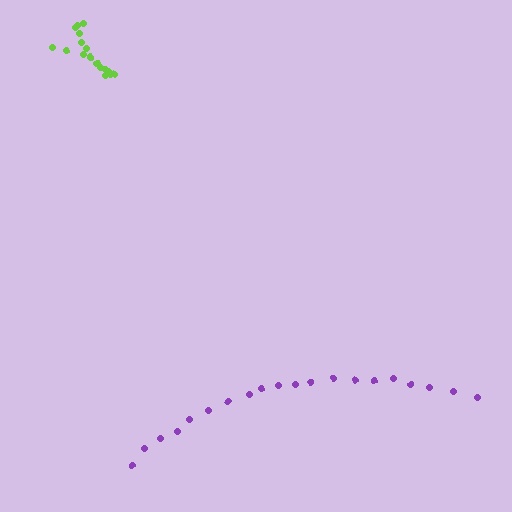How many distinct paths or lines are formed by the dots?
There are 2 distinct paths.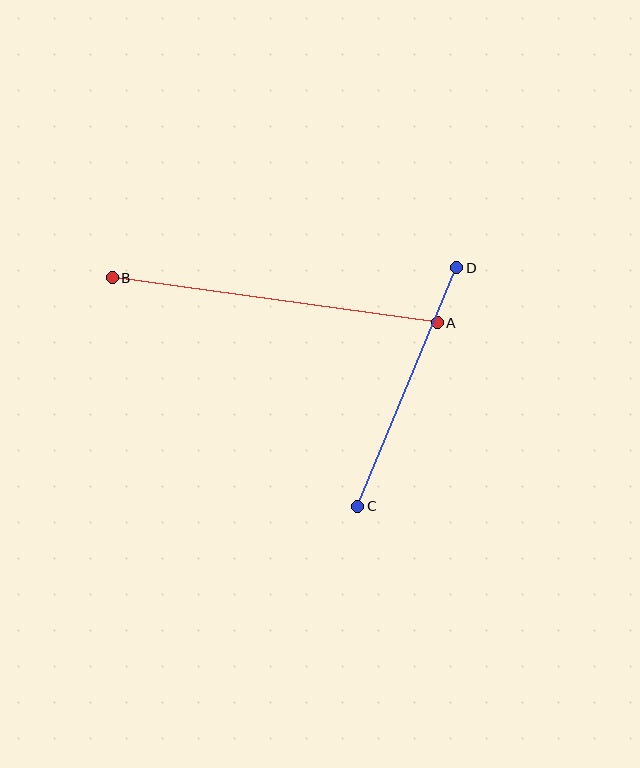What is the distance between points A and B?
The distance is approximately 328 pixels.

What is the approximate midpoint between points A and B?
The midpoint is at approximately (275, 300) pixels.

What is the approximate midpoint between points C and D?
The midpoint is at approximately (407, 387) pixels.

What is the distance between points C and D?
The distance is approximately 258 pixels.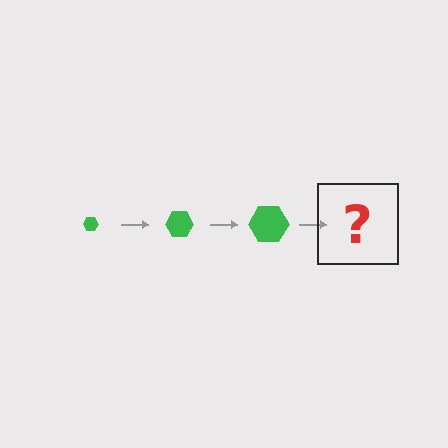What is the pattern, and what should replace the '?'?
The pattern is that the hexagon gets progressively larger each step. The '?' should be a green hexagon, larger than the previous one.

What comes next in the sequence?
The next element should be a green hexagon, larger than the previous one.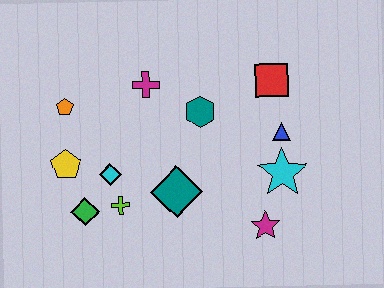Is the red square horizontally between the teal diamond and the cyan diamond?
No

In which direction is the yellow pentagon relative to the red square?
The yellow pentagon is to the left of the red square.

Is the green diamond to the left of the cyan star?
Yes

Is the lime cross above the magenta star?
Yes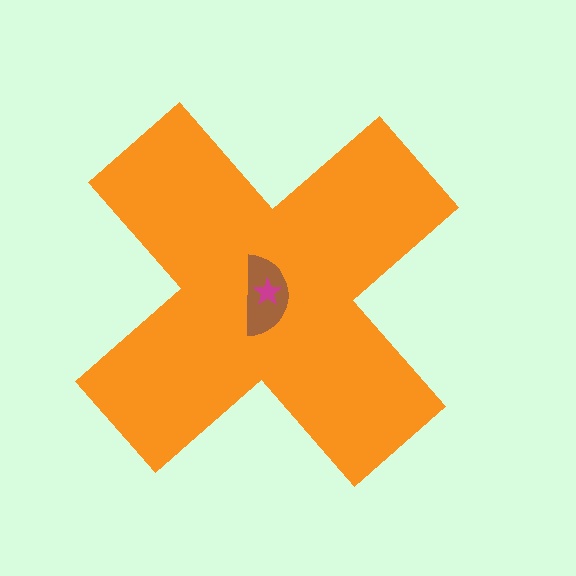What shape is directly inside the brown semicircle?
The magenta star.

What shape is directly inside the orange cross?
The brown semicircle.